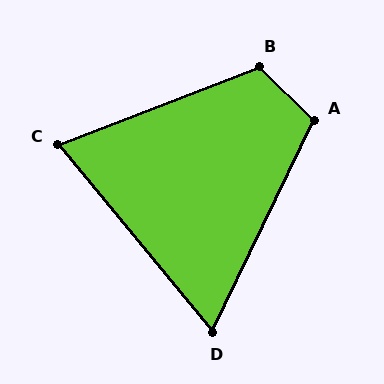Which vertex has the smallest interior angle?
D, at approximately 65 degrees.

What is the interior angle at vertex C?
Approximately 72 degrees (acute).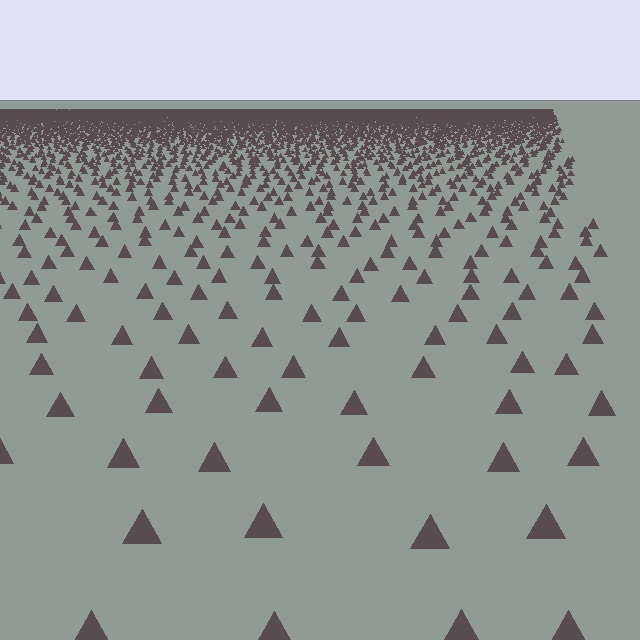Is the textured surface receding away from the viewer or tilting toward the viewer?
The surface is receding away from the viewer. Texture elements get smaller and denser toward the top.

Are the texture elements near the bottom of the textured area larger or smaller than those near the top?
Larger. Near the bottom, elements are closer to the viewer and appear at a bigger on-screen size.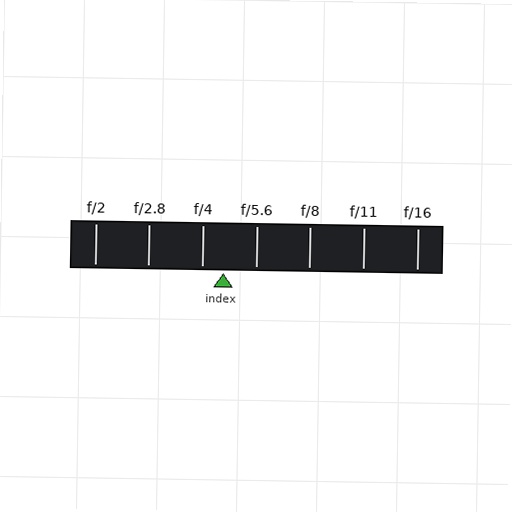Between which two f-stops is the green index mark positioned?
The index mark is between f/4 and f/5.6.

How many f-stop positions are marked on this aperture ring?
There are 7 f-stop positions marked.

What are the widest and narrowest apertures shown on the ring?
The widest aperture shown is f/2 and the narrowest is f/16.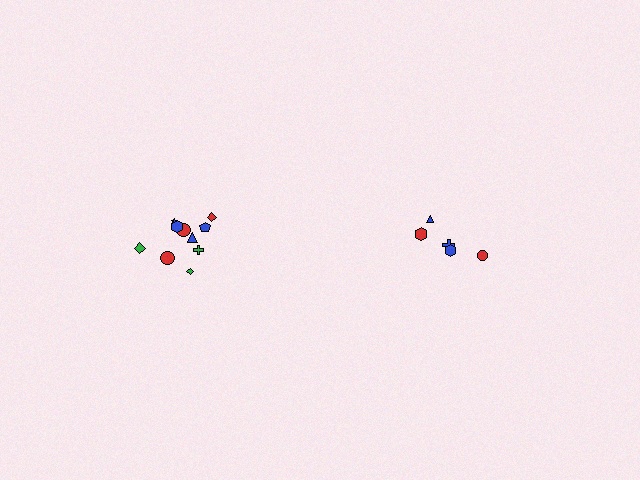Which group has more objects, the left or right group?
The left group.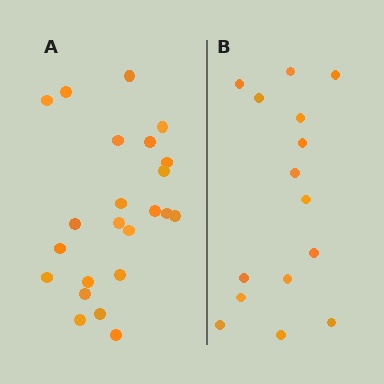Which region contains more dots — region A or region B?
Region A (the left region) has more dots.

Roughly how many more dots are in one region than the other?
Region A has roughly 8 or so more dots than region B.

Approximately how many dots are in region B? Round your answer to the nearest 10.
About 20 dots. (The exact count is 15, which rounds to 20.)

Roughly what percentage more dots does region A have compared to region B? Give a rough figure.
About 55% more.